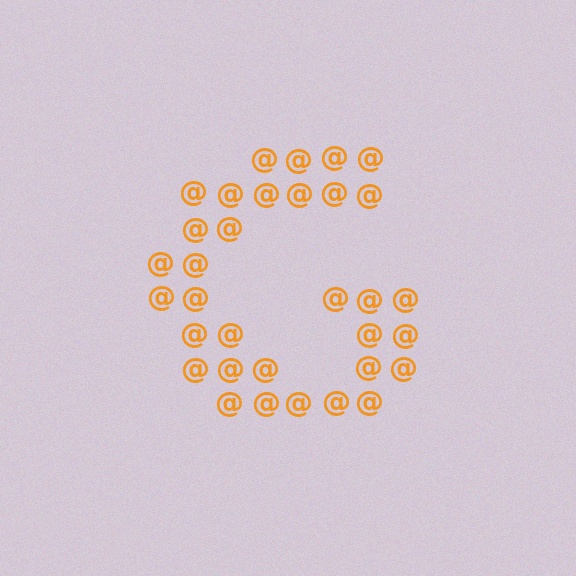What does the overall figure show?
The overall figure shows the letter G.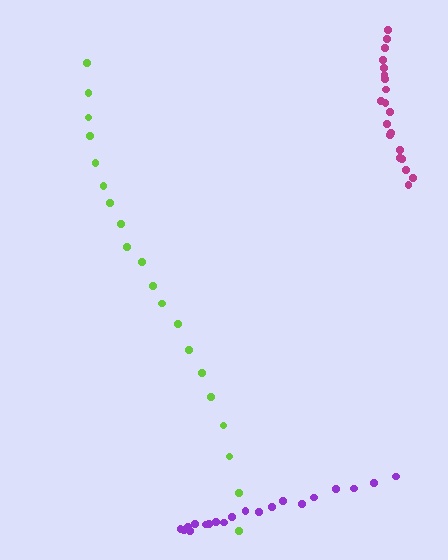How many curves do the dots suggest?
There are 3 distinct paths.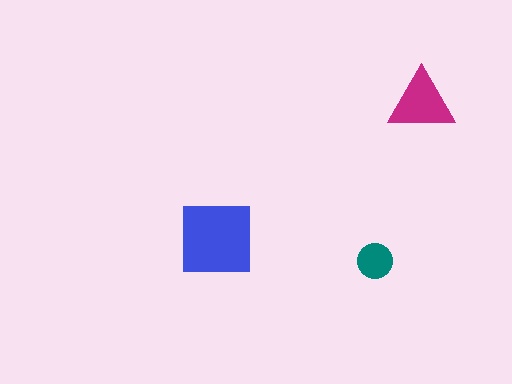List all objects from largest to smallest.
The blue square, the magenta triangle, the teal circle.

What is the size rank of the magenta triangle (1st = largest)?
2nd.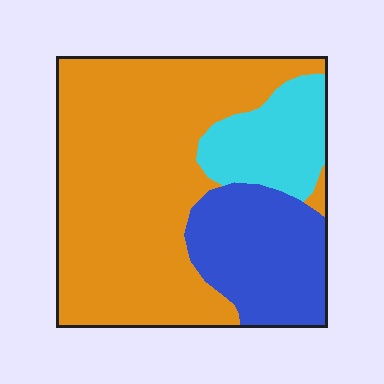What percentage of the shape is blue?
Blue covers 23% of the shape.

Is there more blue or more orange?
Orange.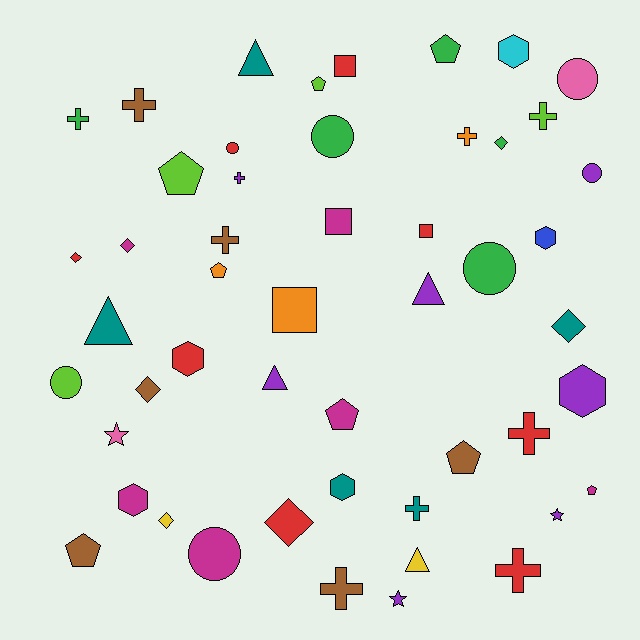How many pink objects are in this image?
There are 2 pink objects.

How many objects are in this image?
There are 50 objects.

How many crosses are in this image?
There are 10 crosses.